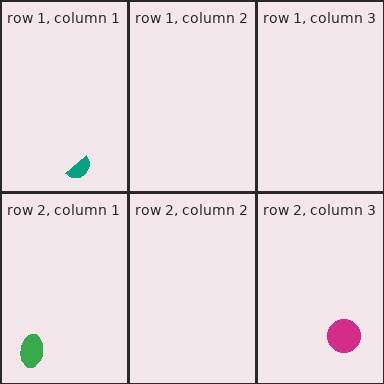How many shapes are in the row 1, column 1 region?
1.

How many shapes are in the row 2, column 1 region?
1.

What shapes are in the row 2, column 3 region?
The magenta circle.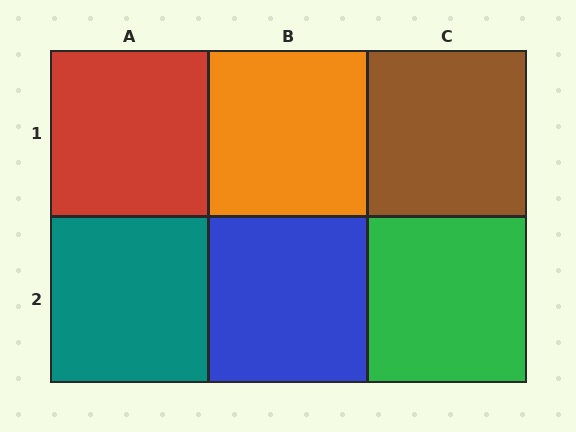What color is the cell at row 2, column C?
Green.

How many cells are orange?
1 cell is orange.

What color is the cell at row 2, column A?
Teal.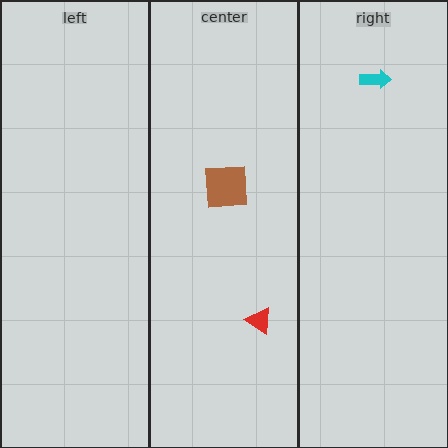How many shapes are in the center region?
2.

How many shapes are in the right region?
1.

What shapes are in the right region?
The cyan arrow.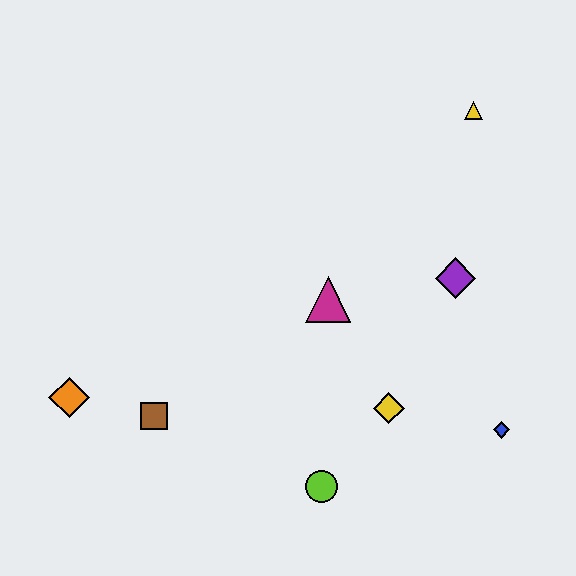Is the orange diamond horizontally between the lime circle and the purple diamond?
No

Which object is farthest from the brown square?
The yellow triangle is farthest from the brown square.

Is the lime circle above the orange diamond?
No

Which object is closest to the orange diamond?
The brown square is closest to the orange diamond.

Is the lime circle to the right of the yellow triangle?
No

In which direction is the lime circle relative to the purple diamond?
The lime circle is below the purple diamond.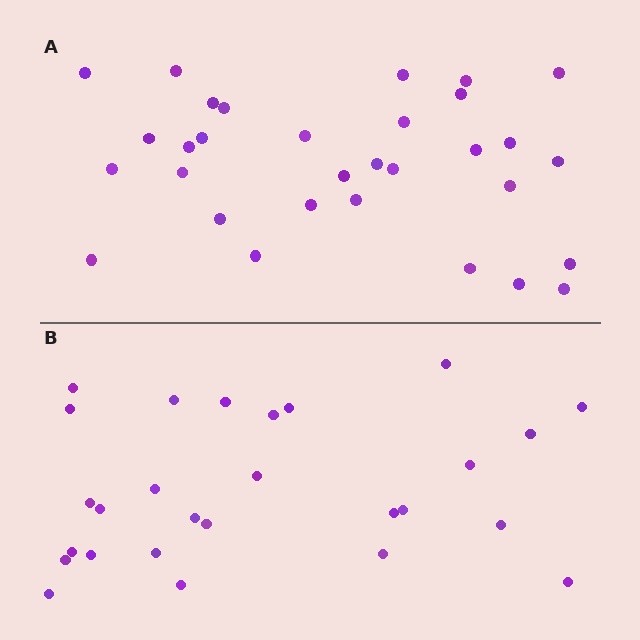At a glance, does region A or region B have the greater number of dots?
Region A (the top region) has more dots.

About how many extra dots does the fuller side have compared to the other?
Region A has about 4 more dots than region B.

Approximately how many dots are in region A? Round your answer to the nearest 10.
About 30 dots. (The exact count is 31, which rounds to 30.)